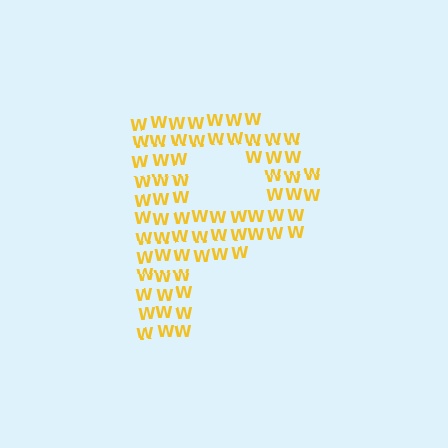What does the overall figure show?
The overall figure shows the letter P.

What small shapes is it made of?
It is made of small letter W's.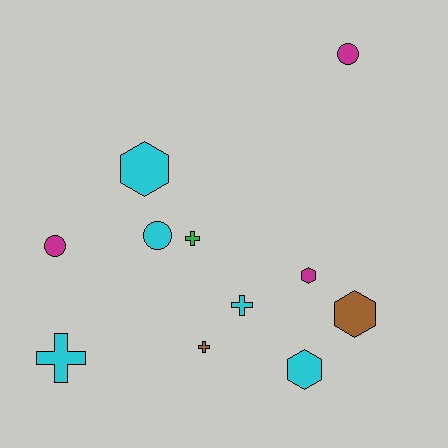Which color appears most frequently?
Cyan, with 5 objects.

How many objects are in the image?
There are 11 objects.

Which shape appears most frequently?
Hexagon, with 4 objects.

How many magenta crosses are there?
There are no magenta crosses.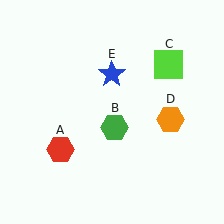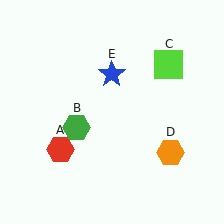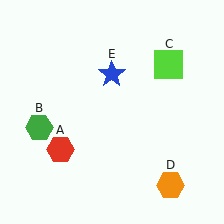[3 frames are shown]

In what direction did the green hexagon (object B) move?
The green hexagon (object B) moved left.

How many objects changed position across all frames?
2 objects changed position: green hexagon (object B), orange hexagon (object D).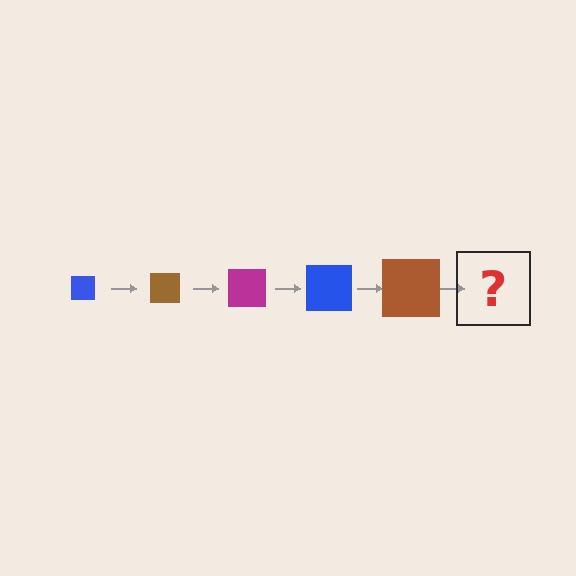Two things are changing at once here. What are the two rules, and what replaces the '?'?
The two rules are that the square grows larger each step and the color cycles through blue, brown, and magenta. The '?' should be a magenta square, larger than the previous one.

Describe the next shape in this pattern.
It should be a magenta square, larger than the previous one.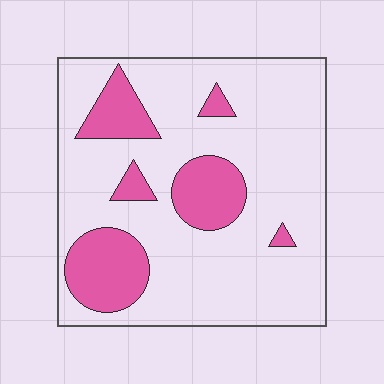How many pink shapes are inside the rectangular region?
6.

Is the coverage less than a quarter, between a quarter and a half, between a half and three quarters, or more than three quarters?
Less than a quarter.